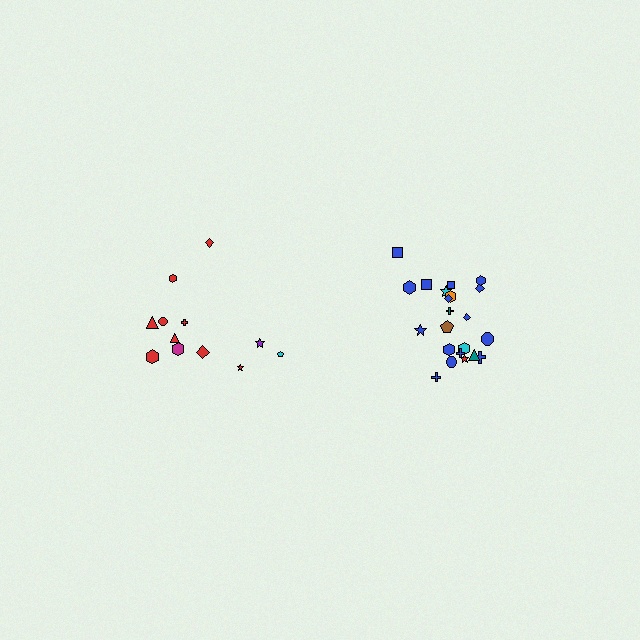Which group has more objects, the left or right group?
The right group.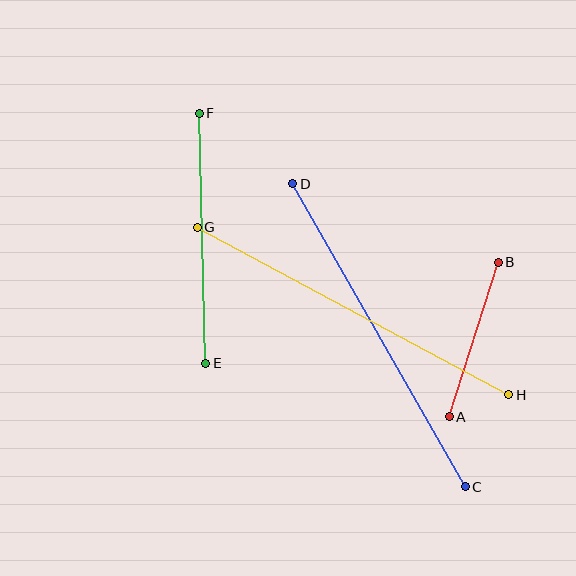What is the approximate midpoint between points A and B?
The midpoint is at approximately (474, 339) pixels.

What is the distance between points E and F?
The distance is approximately 250 pixels.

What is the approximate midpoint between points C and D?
The midpoint is at approximately (379, 335) pixels.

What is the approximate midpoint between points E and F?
The midpoint is at approximately (202, 238) pixels.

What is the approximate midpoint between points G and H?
The midpoint is at approximately (353, 311) pixels.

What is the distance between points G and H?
The distance is approximately 353 pixels.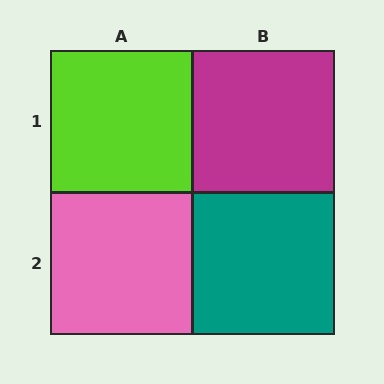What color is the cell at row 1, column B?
Magenta.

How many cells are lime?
1 cell is lime.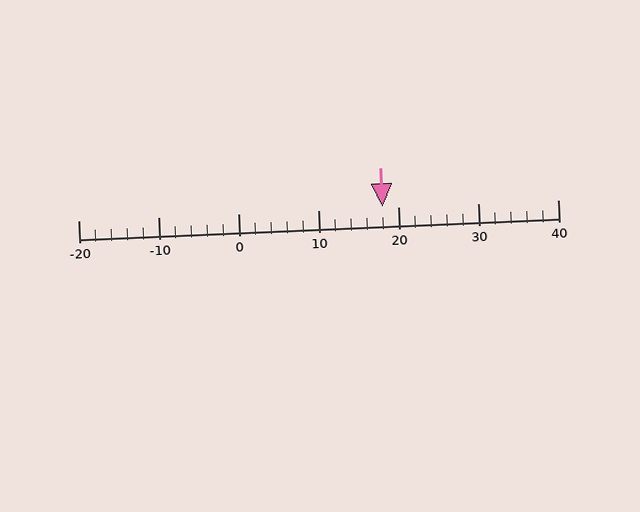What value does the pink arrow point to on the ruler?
The pink arrow points to approximately 18.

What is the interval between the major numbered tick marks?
The major tick marks are spaced 10 units apart.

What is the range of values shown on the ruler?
The ruler shows values from -20 to 40.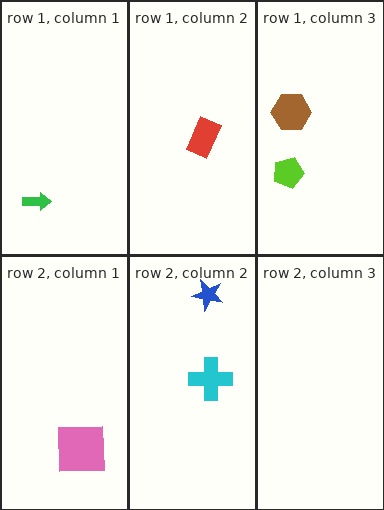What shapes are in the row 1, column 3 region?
The brown hexagon, the lime pentagon.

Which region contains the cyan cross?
The row 2, column 2 region.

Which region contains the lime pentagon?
The row 1, column 3 region.